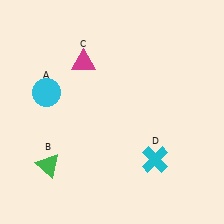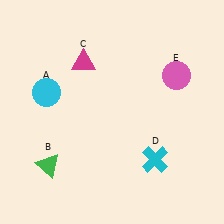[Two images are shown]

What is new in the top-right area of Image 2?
A pink circle (E) was added in the top-right area of Image 2.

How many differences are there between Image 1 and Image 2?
There is 1 difference between the two images.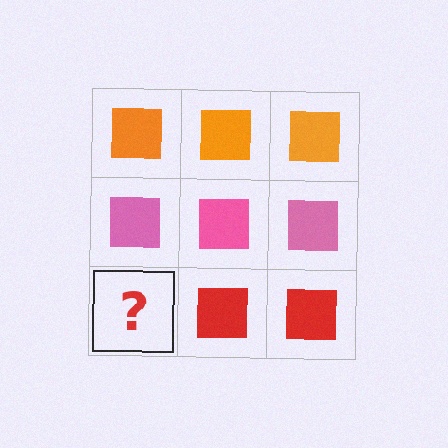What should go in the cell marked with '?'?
The missing cell should contain a red square.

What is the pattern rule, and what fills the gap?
The rule is that each row has a consistent color. The gap should be filled with a red square.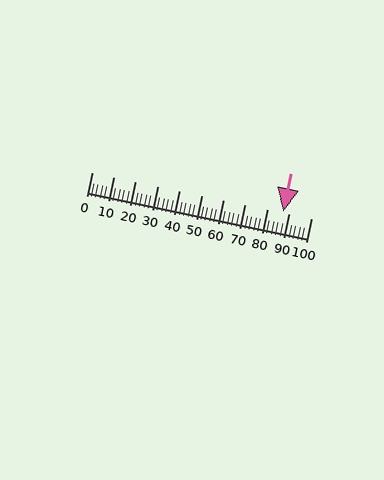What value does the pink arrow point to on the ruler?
The pink arrow points to approximately 87.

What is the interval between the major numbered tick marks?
The major tick marks are spaced 10 units apart.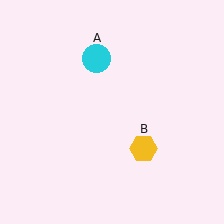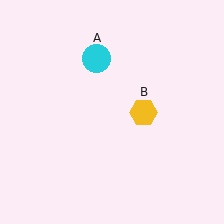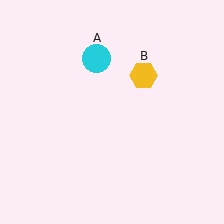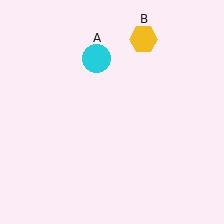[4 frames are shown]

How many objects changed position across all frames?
1 object changed position: yellow hexagon (object B).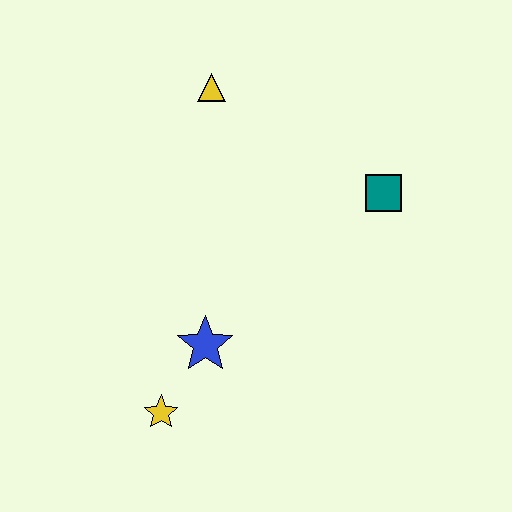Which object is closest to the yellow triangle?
The teal square is closest to the yellow triangle.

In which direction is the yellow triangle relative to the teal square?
The yellow triangle is to the left of the teal square.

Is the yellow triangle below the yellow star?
No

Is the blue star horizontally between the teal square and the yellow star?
Yes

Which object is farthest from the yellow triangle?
The yellow star is farthest from the yellow triangle.